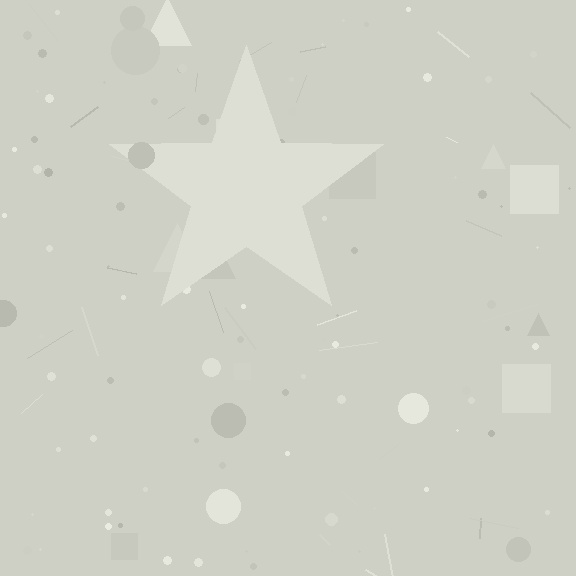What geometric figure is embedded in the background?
A star is embedded in the background.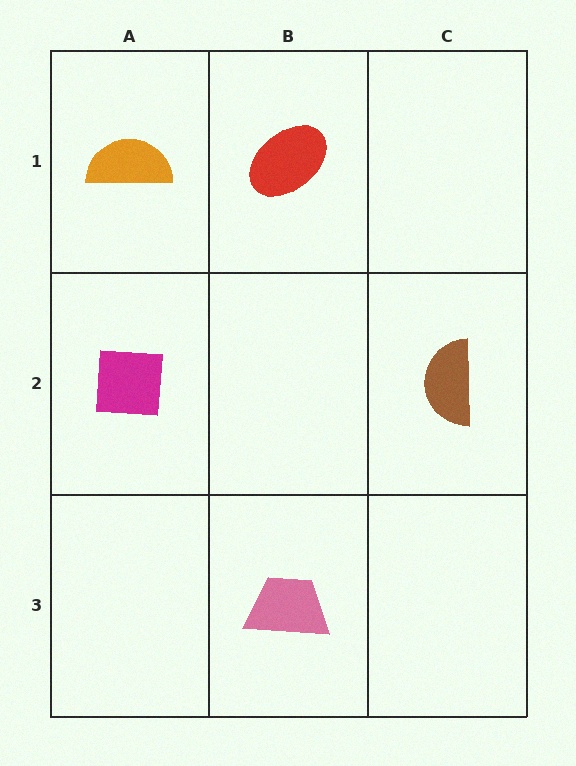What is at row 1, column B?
A red ellipse.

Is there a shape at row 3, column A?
No, that cell is empty.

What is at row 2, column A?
A magenta square.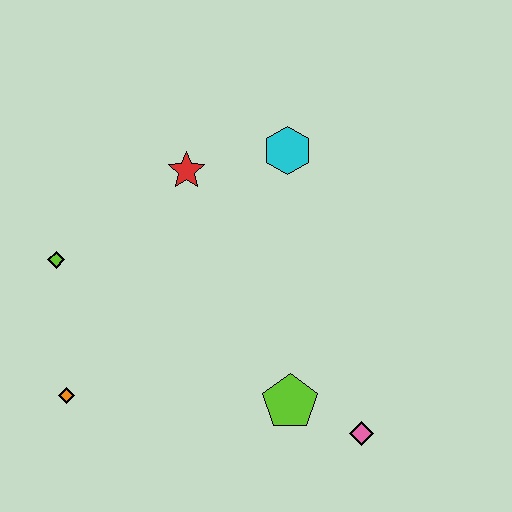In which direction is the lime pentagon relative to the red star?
The lime pentagon is below the red star.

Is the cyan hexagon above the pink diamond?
Yes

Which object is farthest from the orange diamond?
The cyan hexagon is farthest from the orange diamond.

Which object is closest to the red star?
The cyan hexagon is closest to the red star.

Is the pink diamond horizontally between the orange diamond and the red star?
No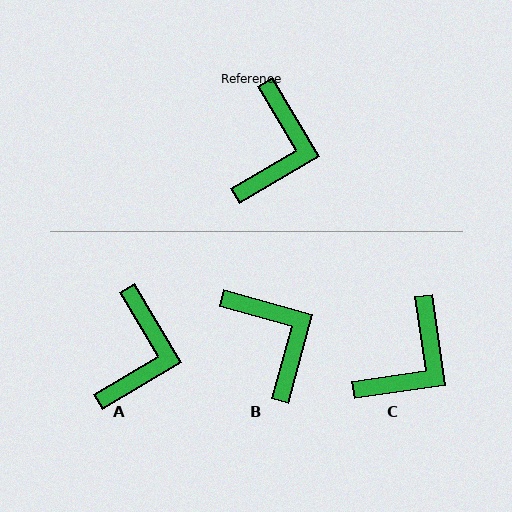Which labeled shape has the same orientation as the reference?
A.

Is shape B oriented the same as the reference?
No, it is off by about 44 degrees.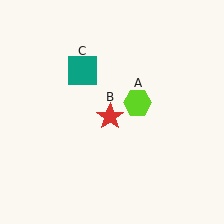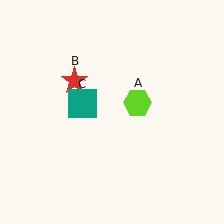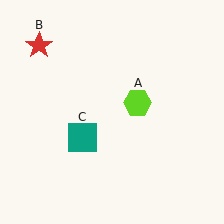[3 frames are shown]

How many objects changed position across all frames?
2 objects changed position: red star (object B), teal square (object C).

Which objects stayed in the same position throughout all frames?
Lime hexagon (object A) remained stationary.